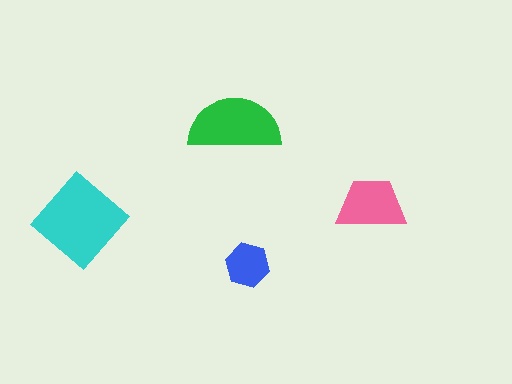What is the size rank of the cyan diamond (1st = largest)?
1st.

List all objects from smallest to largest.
The blue hexagon, the pink trapezoid, the green semicircle, the cyan diamond.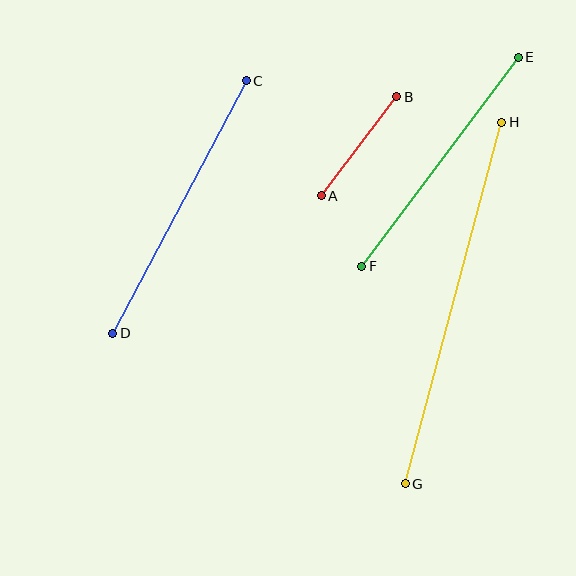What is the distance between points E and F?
The distance is approximately 261 pixels.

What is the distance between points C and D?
The distance is approximately 285 pixels.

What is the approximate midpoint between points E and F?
The midpoint is at approximately (440, 162) pixels.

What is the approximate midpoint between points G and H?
The midpoint is at approximately (454, 303) pixels.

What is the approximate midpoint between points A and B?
The midpoint is at approximately (359, 146) pixels.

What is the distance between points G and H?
The distance is approximately 374 pixels.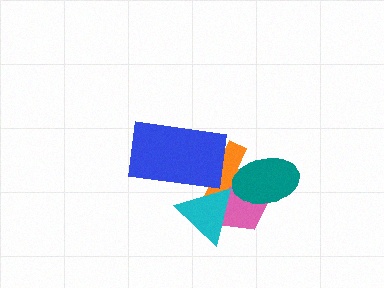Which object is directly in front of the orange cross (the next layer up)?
The cyan triangle is directly in front of the orange cross.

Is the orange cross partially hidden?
Yes, it is partially covered by another shape.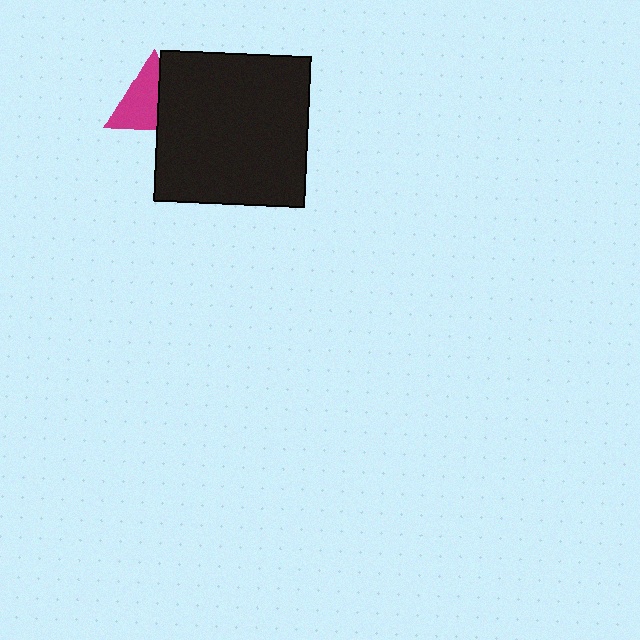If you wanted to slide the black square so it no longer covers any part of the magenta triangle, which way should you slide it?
Slide it right — that is the most direct way to separate the two shapes.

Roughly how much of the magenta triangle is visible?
About half of it is visible (roughly 61%).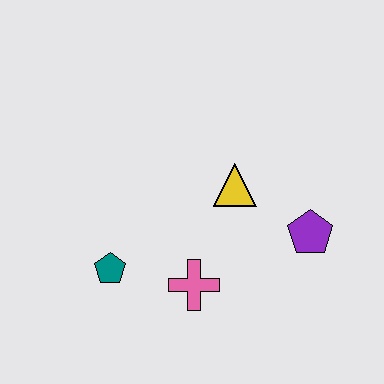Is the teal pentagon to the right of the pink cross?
No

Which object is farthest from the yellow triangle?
The teal pentagon is farthest from the yellow triangle.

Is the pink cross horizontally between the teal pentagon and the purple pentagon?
Yes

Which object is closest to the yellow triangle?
The purple pentagon is closest to the yellow triangle.